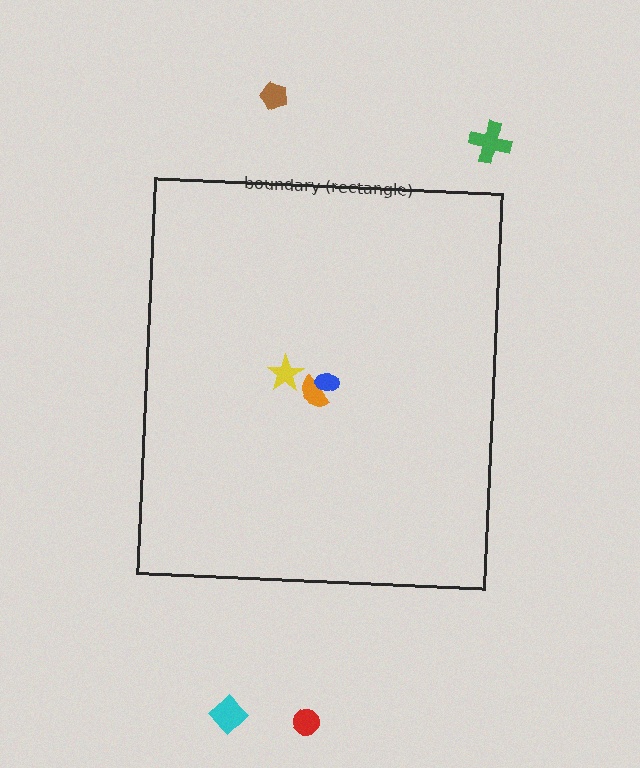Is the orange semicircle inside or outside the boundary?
Inside.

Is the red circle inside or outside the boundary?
Outside.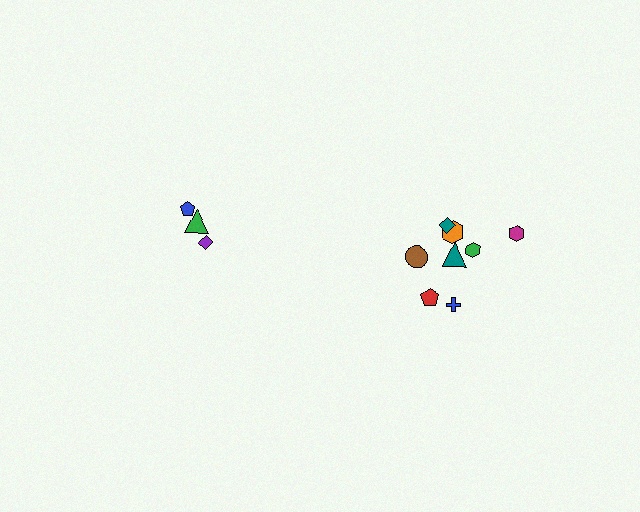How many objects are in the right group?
There are 8 objects.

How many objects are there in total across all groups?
There are 11 objects.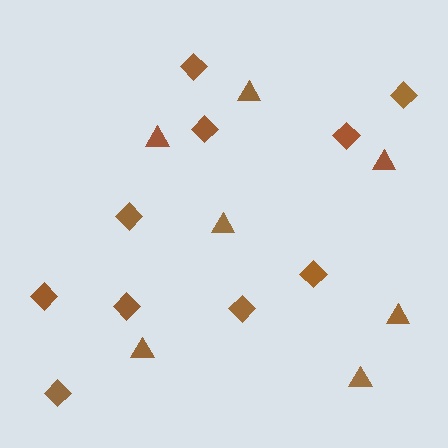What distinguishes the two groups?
There are 2 groups: one group of diamonds (10) and one group of triangles (7).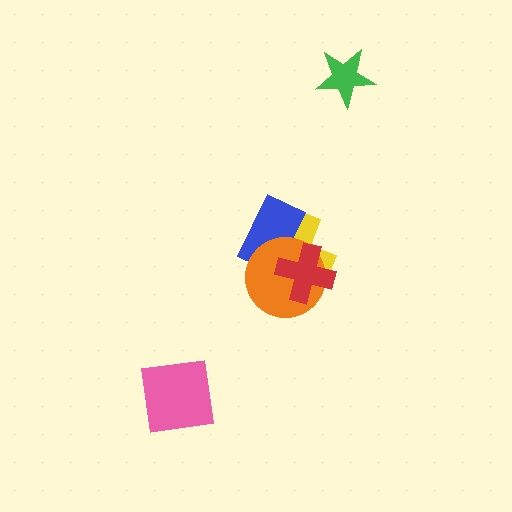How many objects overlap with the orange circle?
3 objects overlap with the orange circle.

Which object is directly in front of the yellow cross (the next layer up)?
The blue rectangle is directly in front of the yellow cross.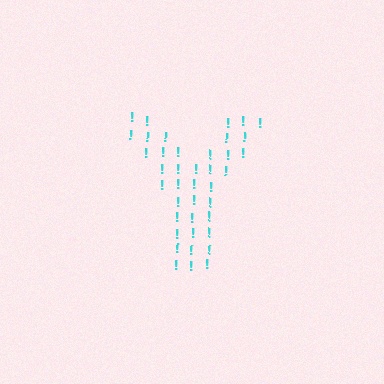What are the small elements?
The small elements are exclamation marks.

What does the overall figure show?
The overall figure shows the letter Y.